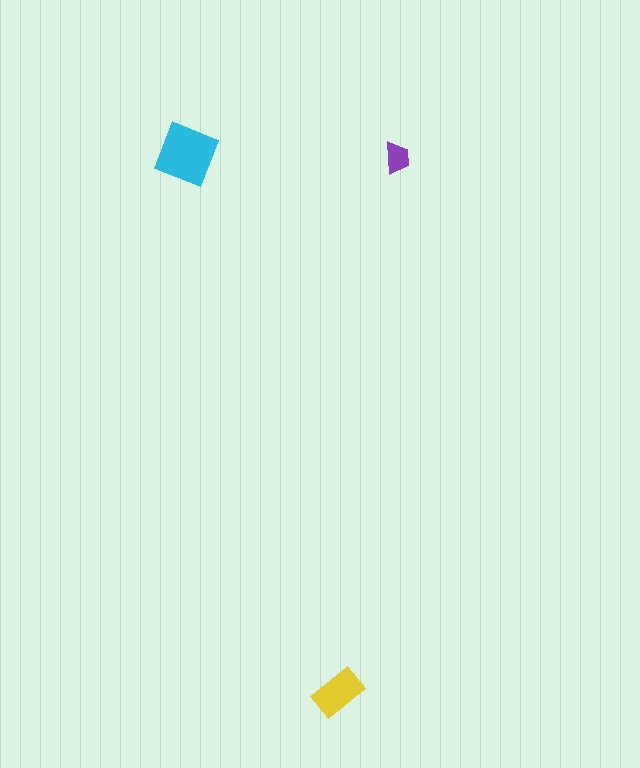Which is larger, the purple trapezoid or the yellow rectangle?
The yellow rectangle.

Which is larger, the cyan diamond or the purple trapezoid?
The cyan diamond.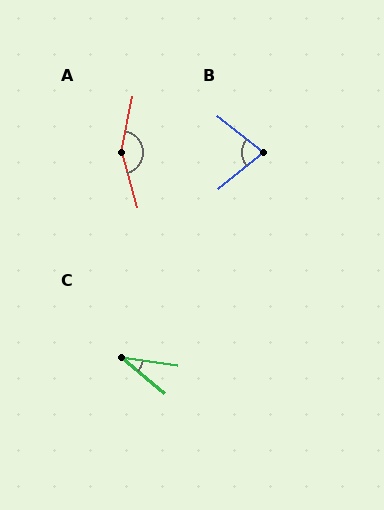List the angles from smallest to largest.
C (31°), B (77°), A (152°).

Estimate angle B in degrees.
Approximately 77 degrees.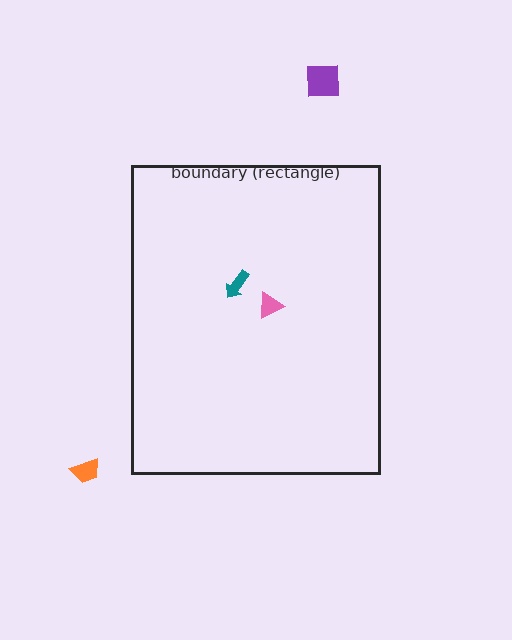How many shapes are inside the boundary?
2 inside, 2 outside.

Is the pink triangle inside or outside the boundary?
Inside.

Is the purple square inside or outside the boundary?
Outside.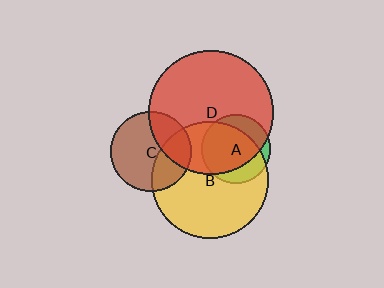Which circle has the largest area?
Circle D (red).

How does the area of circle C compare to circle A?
Approximately 1.4 times.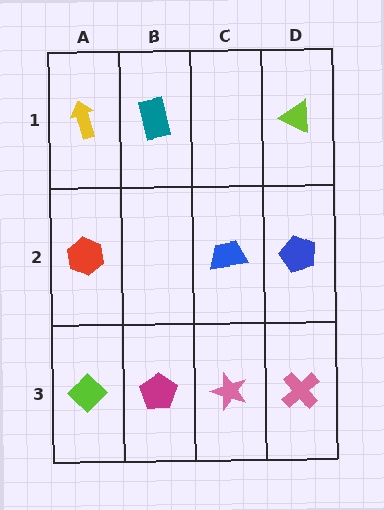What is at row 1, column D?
A lime triangle.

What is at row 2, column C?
A blue trapezoid.